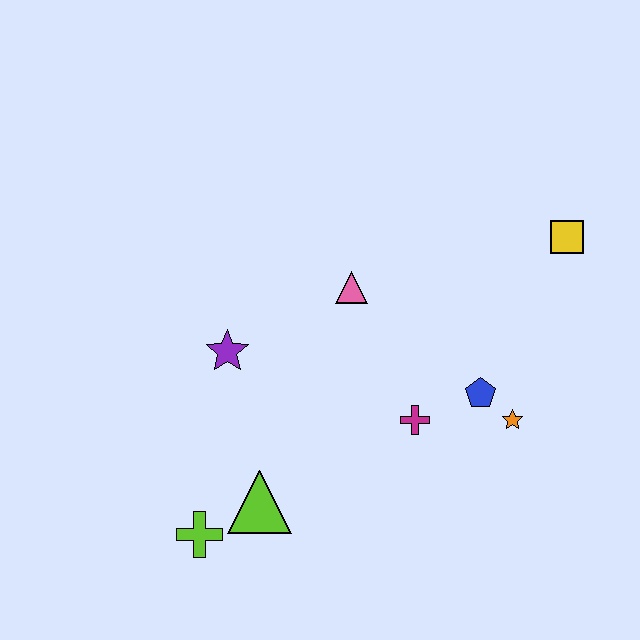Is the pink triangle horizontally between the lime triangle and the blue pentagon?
Yes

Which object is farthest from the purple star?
The yellow square is farthest from the purple star.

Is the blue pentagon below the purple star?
Yes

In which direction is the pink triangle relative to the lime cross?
The pink triangle is above the lime cross.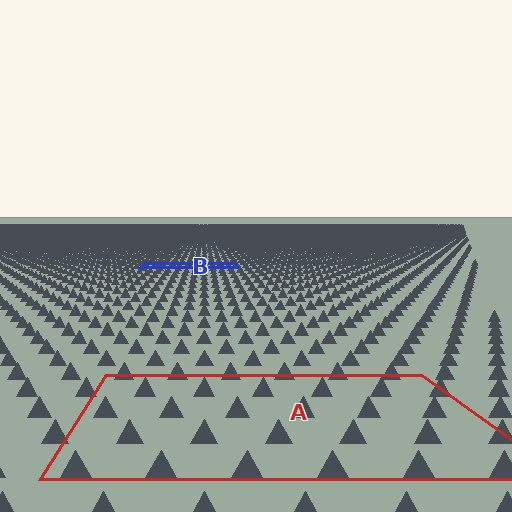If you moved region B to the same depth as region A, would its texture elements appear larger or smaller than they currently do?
They would appear larger. At a closer depth, the same texture elements are projected at a bigger on-screen size.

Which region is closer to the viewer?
Region A is closer. The texture elements there are larger and more spread out.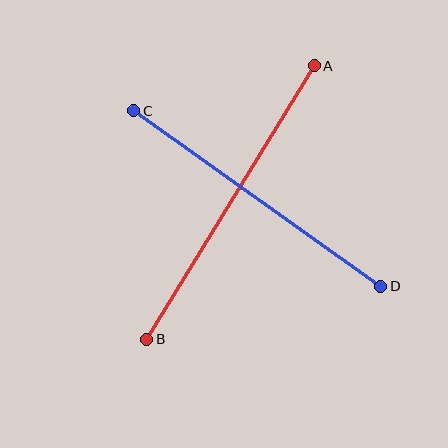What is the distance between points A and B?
The distance is approximately 321 pixels.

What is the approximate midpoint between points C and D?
The midpoint is at approximately (257, 199) pixels.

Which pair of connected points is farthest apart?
Points A and B are farthest apart.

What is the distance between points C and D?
The distance is approximately 303 pixels.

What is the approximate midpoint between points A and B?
The midpoint is at approximately (230, 202) pixels.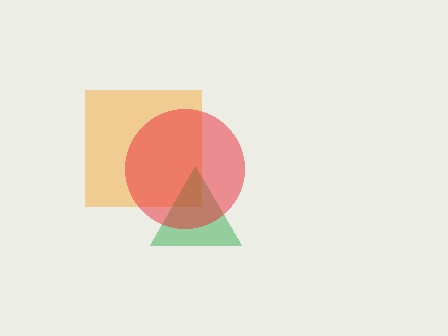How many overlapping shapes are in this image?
There are 3 overlapping shapes in the image.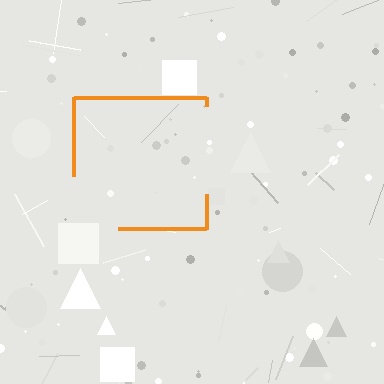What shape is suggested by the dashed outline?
The dashed outline suggests a square.